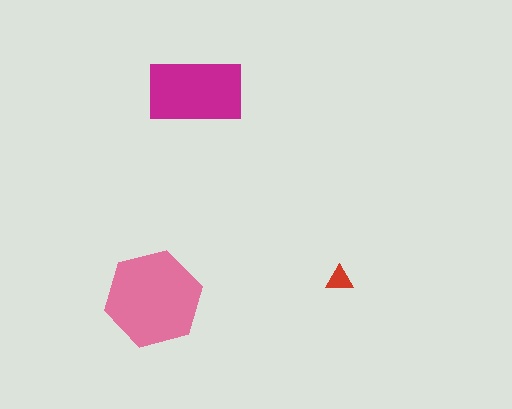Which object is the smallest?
The red triangle.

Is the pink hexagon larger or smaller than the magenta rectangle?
Larger.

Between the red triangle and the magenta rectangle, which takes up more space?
The magenta rectangle.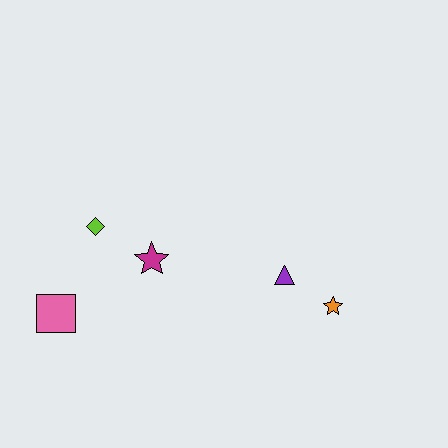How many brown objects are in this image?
There are no brown objects.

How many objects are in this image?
There are 5 objects.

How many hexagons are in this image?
There are no hexagons.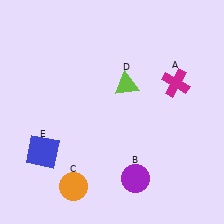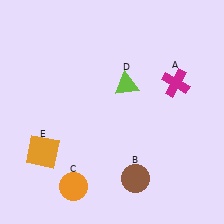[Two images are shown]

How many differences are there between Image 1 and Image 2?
There are 2 differences between the two images.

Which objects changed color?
B changed from purple to brown. E changed from blue to orange.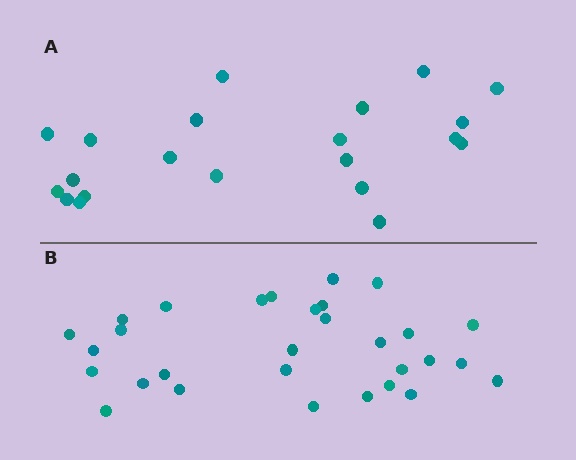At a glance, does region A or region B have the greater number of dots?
Region B (the bottom region) has more dots.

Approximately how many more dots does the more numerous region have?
Region B has roughly 8 or so more dots than region A.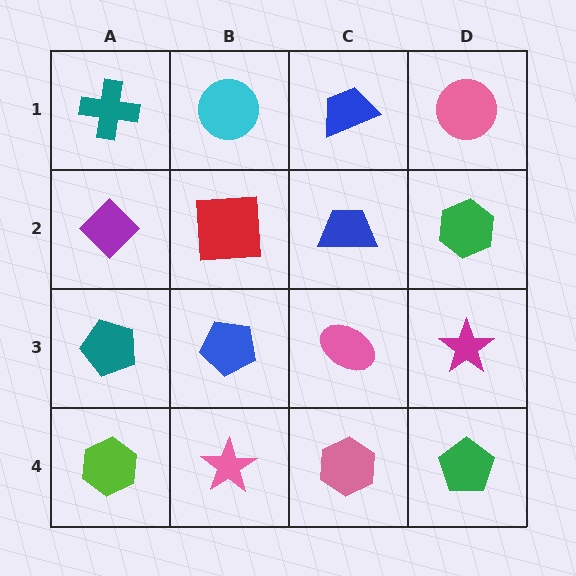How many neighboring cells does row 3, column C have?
4.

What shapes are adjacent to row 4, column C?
A pink ellipse (row 3, column C), a pink star (row 4, column B), a green pentagon (row 4, column D).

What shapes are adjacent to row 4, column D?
A magenta star (row 3, column D), a pink hexagon (row 4, column C).